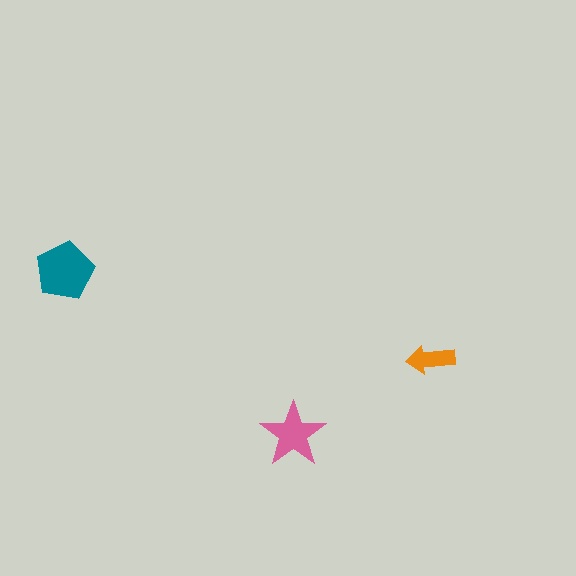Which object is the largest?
The teal pentagon.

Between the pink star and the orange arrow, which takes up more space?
The pink star.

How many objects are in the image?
There are 3 objects in the image.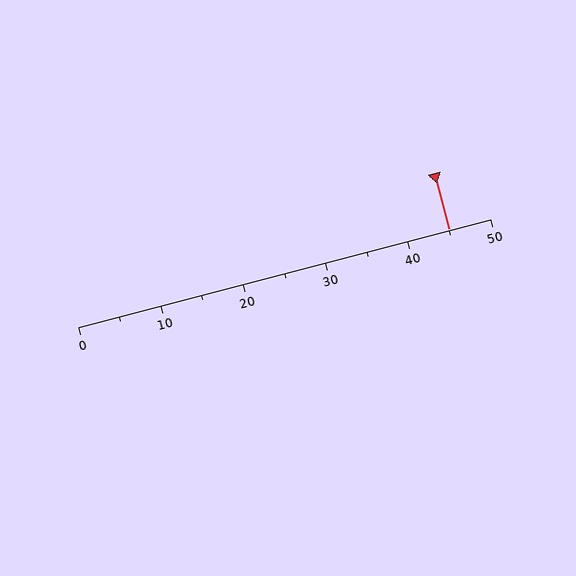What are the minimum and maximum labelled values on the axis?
The axis runs from 0 to 50.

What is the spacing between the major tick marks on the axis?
The major ticks are spaced 10 apart.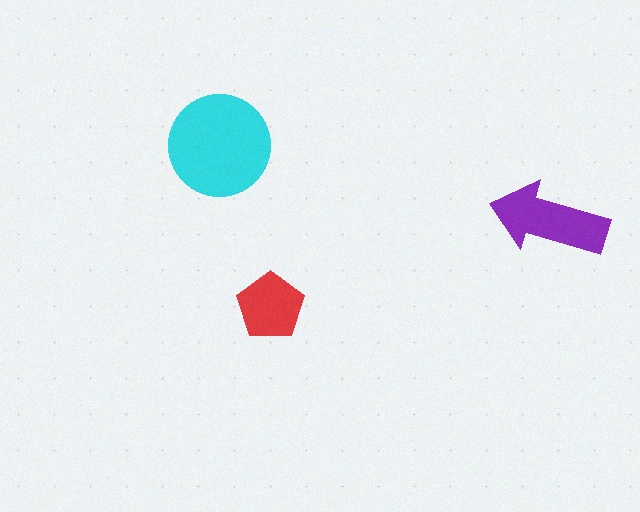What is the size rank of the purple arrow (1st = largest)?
2nd.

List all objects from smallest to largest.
The red pentagon, the purple arrow, the cyan circle.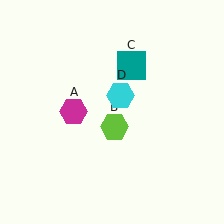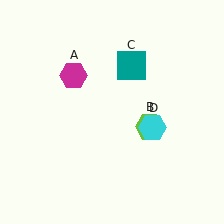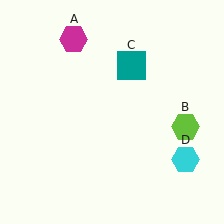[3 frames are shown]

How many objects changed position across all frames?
3 objects changed position: magenta hexagon (object A), lime hexagon (object B), cyan hexagon (object D).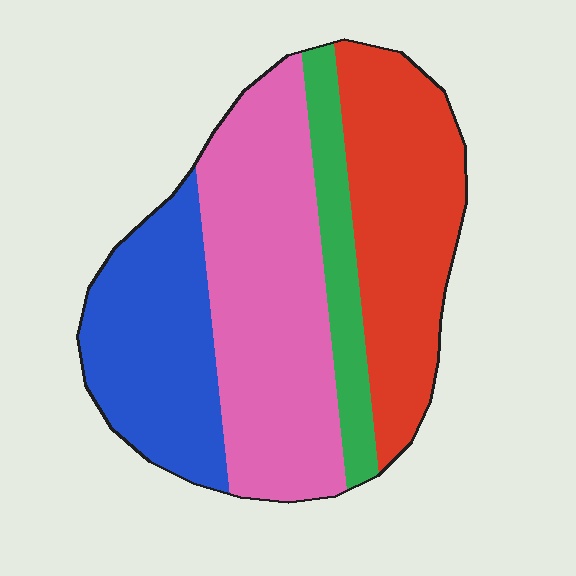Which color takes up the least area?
Green, at roughly 10%.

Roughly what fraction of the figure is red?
Red takes up about one quarter (1/4) of the figure.